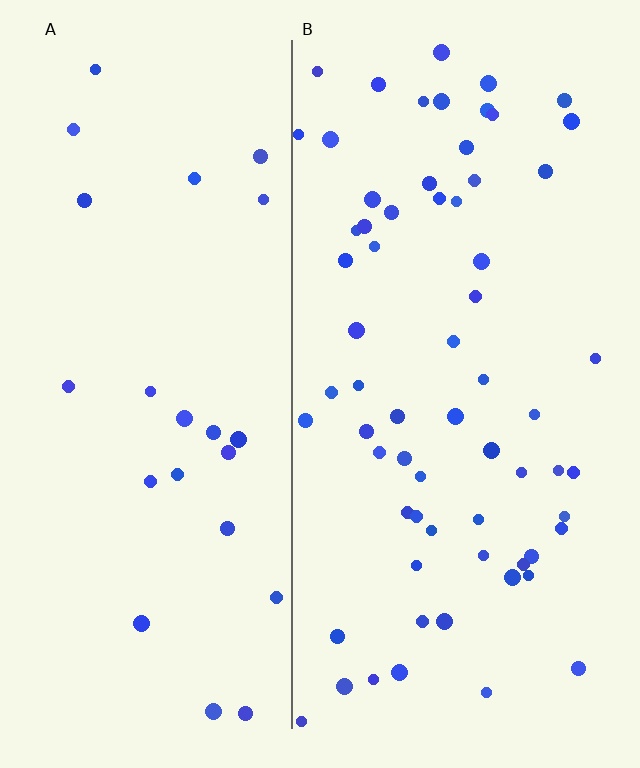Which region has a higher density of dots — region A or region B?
B (the right).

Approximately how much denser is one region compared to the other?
Approximately 2.8× — region B over region A.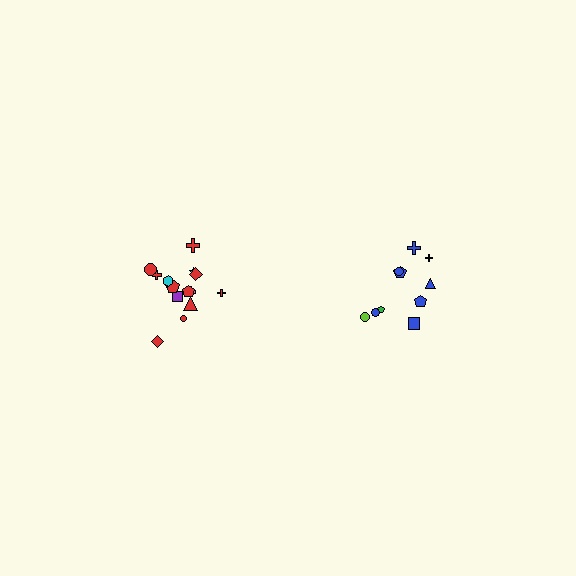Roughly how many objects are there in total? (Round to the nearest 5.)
Roughly 25 objects in total.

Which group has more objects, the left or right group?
The left group.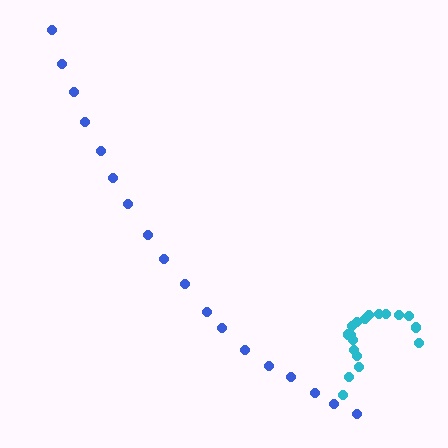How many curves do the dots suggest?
There are 2 distinct paths.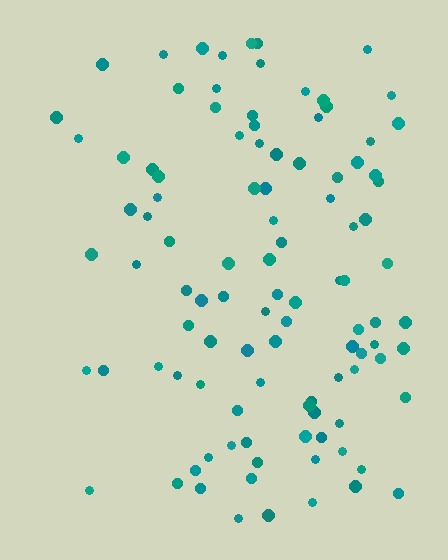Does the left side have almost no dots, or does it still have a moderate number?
Still a moderate number, just noticeably fewer than the right.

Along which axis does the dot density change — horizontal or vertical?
Horizontal.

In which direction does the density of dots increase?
From left to right, with the right side densest.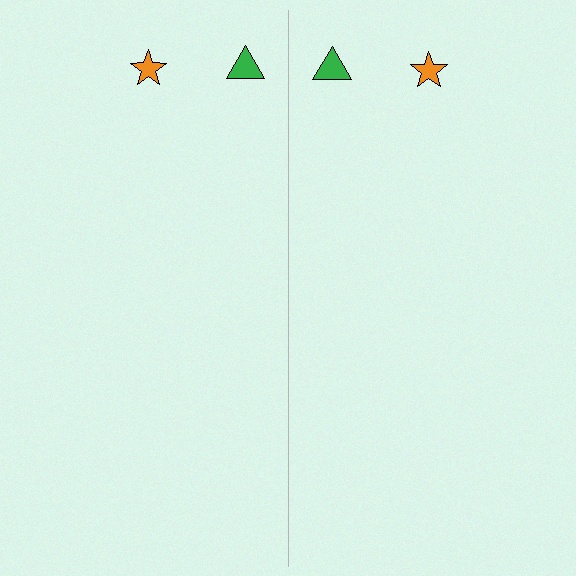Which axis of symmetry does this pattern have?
The pattern has a vertical axis of symmetry running through the center of the image.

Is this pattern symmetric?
Yes, this pattern has bilateral (reflection) symmetry.